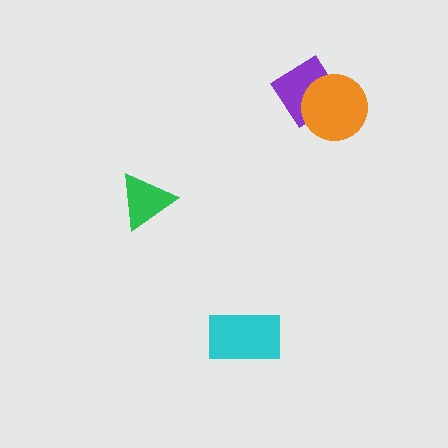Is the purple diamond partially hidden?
Yes, it is partially covered by another shape.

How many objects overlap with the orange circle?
1 object overlaps with the orange circle.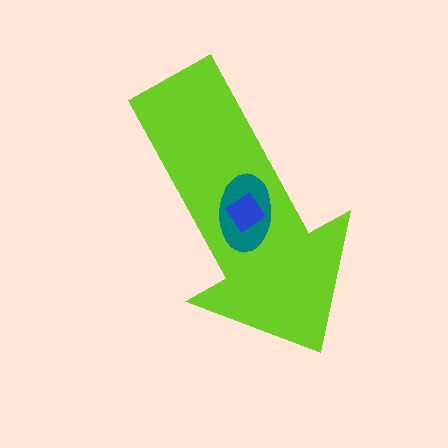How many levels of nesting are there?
3.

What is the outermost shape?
The lime arrow.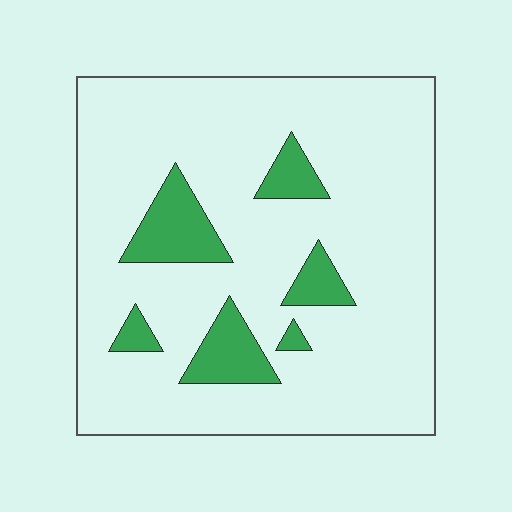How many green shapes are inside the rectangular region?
6.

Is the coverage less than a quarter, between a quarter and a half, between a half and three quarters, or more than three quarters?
Less than a quarter.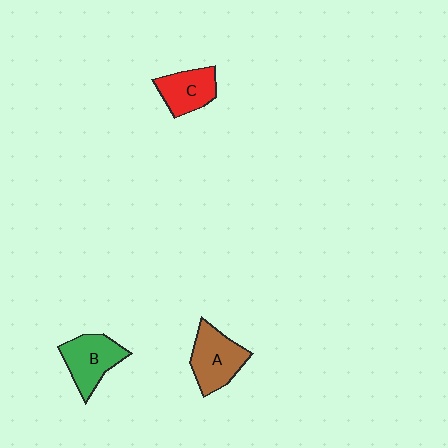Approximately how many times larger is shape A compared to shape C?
Approximately 1.3 times.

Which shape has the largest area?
Shape A (brown).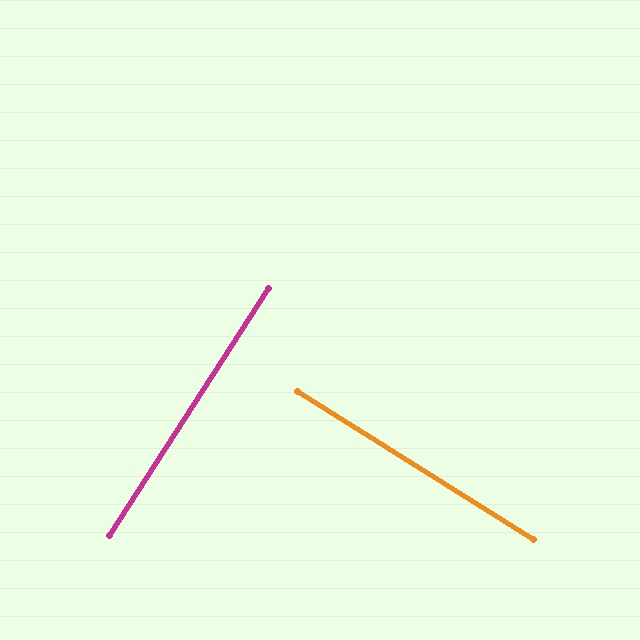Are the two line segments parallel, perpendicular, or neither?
Perpendicular — they meet at approximately 89°.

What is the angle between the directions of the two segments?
Approximately 89 degrees.